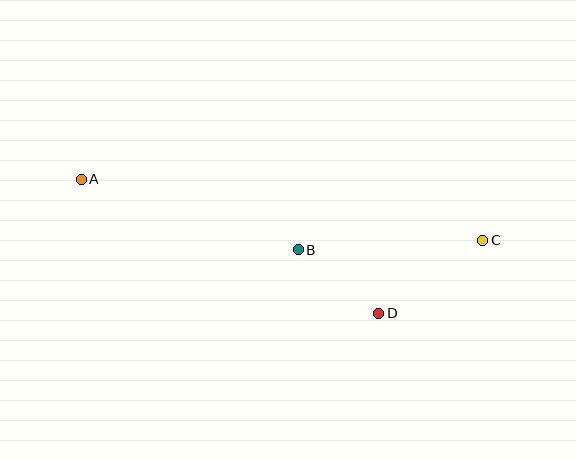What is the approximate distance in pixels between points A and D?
The distance between A and D is approximately 326 pixels.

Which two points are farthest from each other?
Points A and C are farthest from each other.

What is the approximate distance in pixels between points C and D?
The distance between C and D is approximately 127 pixels.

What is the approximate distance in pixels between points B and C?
The distance between B and C is approximately 185 pixels.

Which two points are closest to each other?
Points B and D are closest to each other.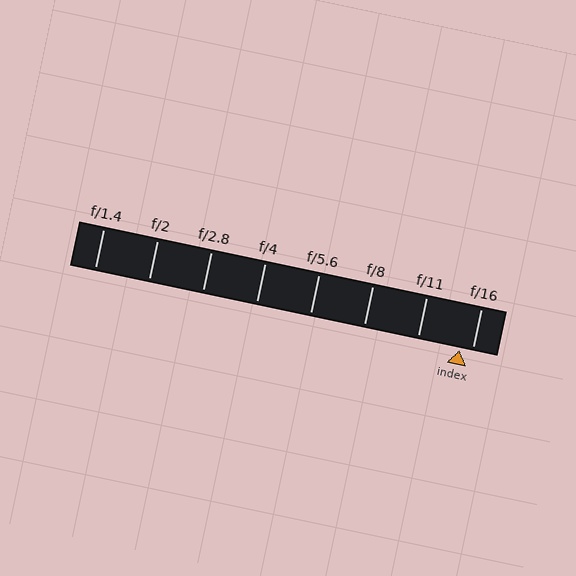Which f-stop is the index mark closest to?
The index mark is closest to f/16.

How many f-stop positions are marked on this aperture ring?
There are 8 f-stop positions marked.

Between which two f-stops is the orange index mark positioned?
The index mark is between f/11 and f/16.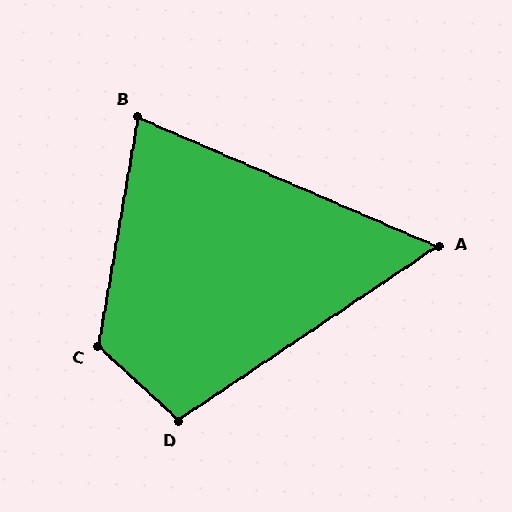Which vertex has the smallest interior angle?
A, at approximately 57 degrees.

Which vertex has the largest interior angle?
C, at approximately 123 degrees.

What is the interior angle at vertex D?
Approximately 103 degrees (obtuse).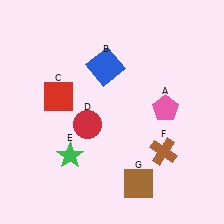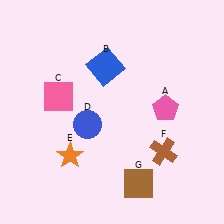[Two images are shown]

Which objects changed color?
C changed from red to pink. D changed from red to blue. E changed from green to orange.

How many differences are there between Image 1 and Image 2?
There are 3 differences between the two images.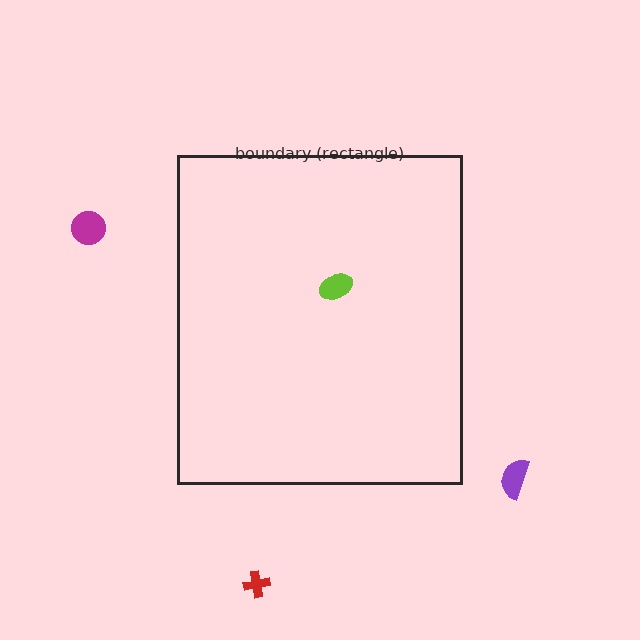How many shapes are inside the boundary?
1 inside, 3 outside.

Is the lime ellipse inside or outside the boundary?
Inside.